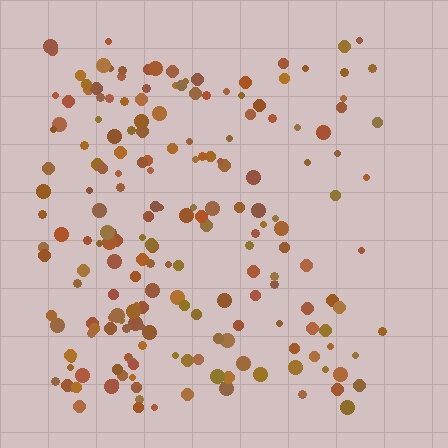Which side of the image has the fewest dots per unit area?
The right.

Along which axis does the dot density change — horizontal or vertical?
Horizontal.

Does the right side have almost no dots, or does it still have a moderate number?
Still a moderate number, just noticeably fewer than the left.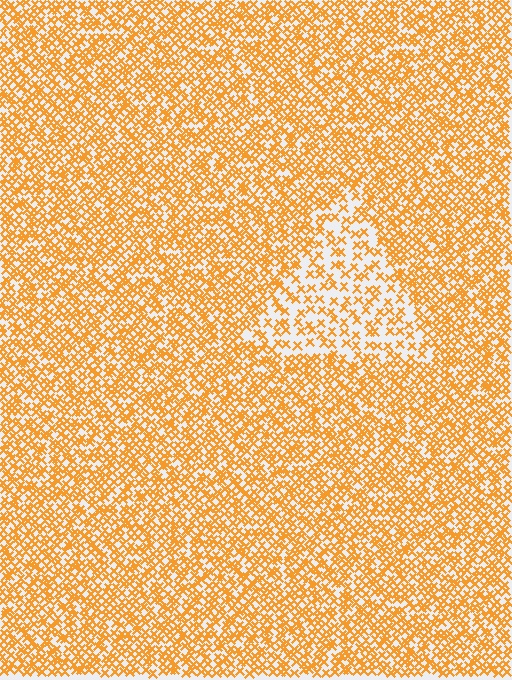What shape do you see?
I see a triangle.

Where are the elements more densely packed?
The elements are more densely packed outside the triangle boundary.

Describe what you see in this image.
The image contains small orange elements arranged at two different densities. A triangle-shaped region is visible where the elements are less densely packed than the surrounding area.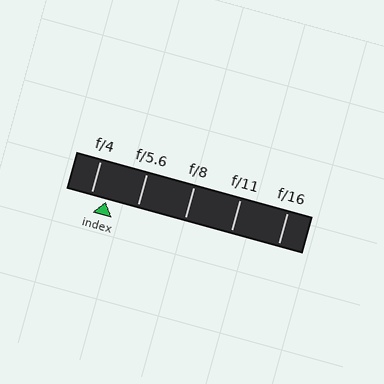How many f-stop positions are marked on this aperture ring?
There are 5 f-stop positions marked.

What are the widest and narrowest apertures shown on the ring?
The widest aperture shown is f/4 and the narrowest is f/16.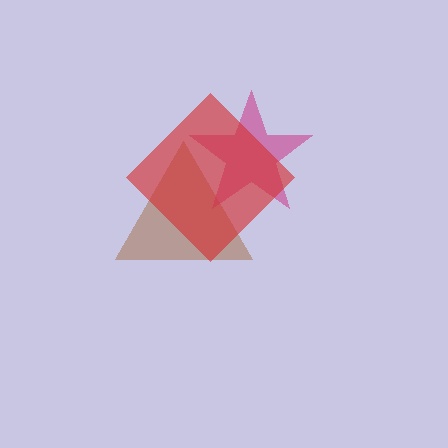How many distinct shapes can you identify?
There are 3 distinct shapes: a brown triangle, a magenta star, a red diamond.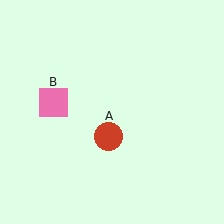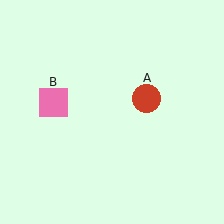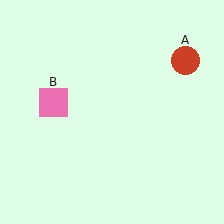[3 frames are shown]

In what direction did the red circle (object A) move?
The red circle (object A) moved up and to the right.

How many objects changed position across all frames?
1 object changed position: red circle (object A).